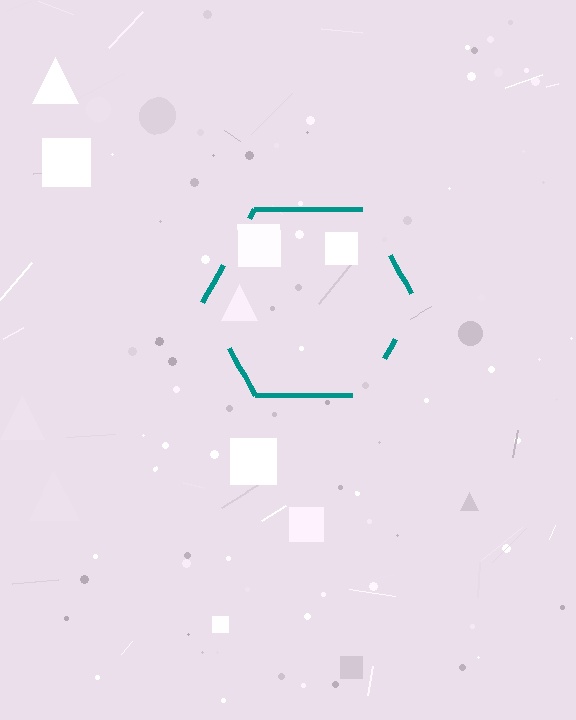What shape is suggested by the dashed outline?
The dashed outline suggests a hexagon.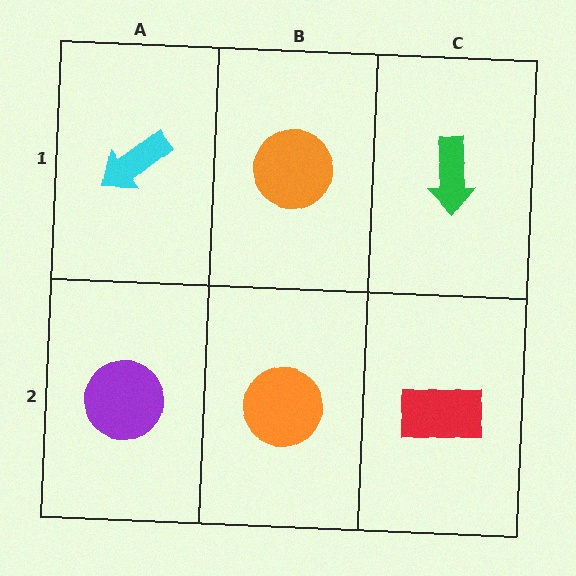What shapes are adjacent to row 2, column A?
A cyan arrow (row 1, column A), an orange circle (row 2, column B).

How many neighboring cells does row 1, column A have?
2.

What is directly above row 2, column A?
A cyan arrow.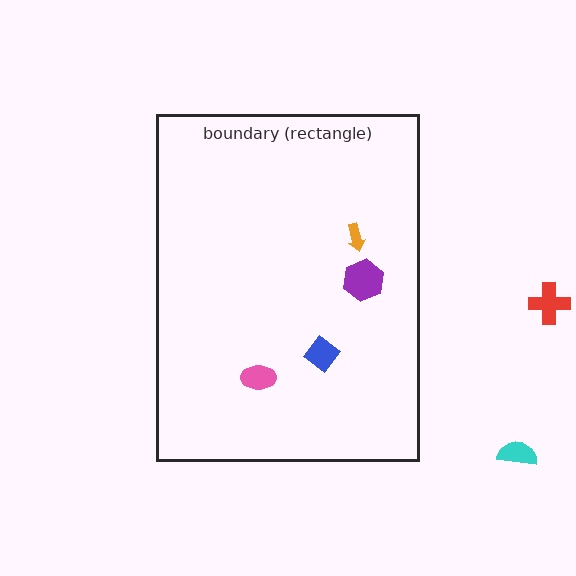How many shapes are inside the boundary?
4 inside, 2 outside.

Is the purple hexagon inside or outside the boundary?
Inside.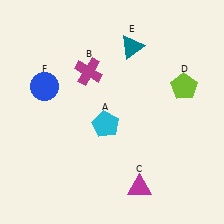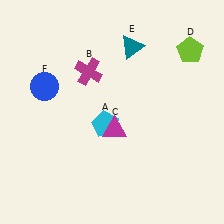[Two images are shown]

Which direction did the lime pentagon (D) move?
The lime pentagon (D) moved up.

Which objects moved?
The objects that moved are: the magenta triangle (C), the lime pentagon (D).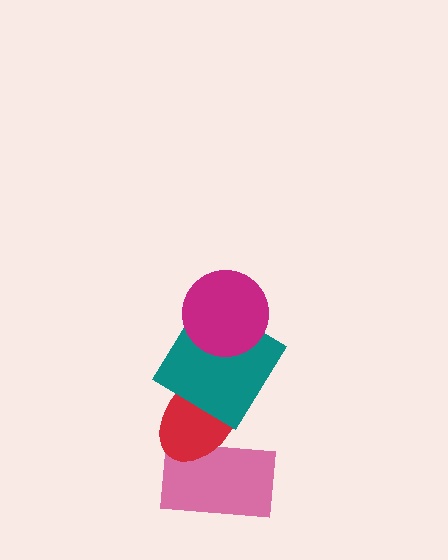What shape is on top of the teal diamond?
The magenta circle is on top of the teal diamond.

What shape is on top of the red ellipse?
The teal diamond is on top of the red ellipse.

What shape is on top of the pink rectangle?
The red ellipse is on top of the pink rectangle.